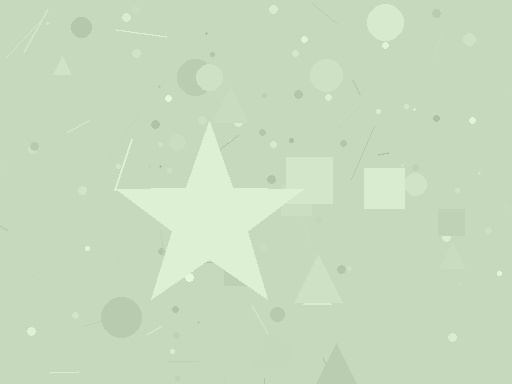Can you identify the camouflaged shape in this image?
The camouflaged shape is a star.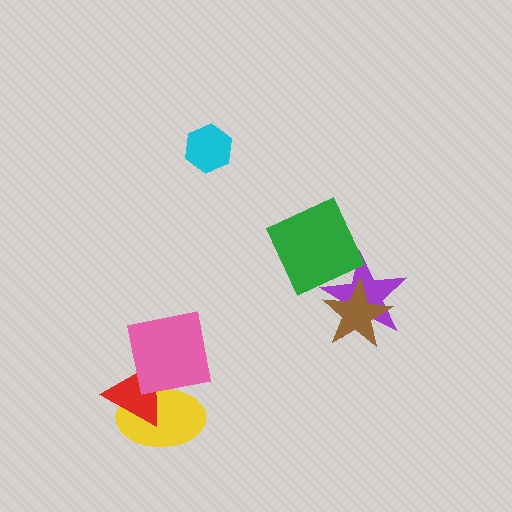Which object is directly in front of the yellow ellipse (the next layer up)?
The red triangle is directly in front of the yellow ellipse.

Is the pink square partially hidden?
No, no other shape covers it.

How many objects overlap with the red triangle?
2 objects overlap with the red triangle.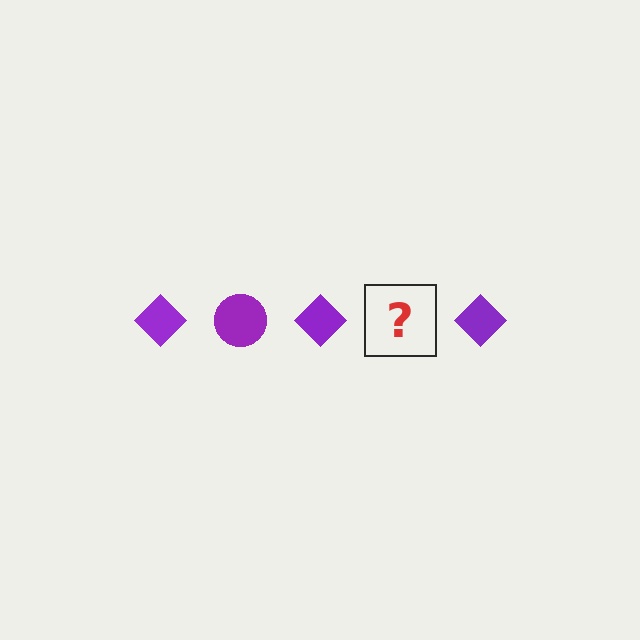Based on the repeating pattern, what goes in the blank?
The blank should be a purple circle.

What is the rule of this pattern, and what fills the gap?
The rule is that the pattern cycles through diamond, circle shapes in purple. The gap should be filled with a purple circle.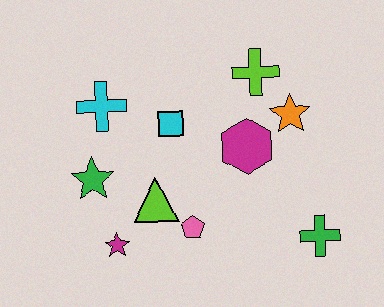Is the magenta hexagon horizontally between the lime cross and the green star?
Yes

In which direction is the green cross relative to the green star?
The green cross is to the right of the green star.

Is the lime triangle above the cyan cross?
No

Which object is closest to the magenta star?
The lime triangle is closest to the magenta star.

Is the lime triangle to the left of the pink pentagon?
Yes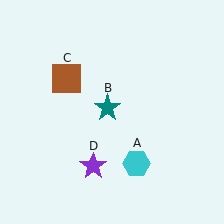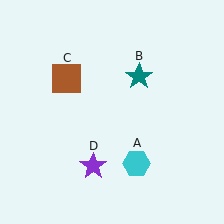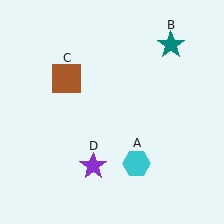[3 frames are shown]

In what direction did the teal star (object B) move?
The teal star (object B) moved up and to the right.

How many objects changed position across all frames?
1 object changed position: teal star (object B).